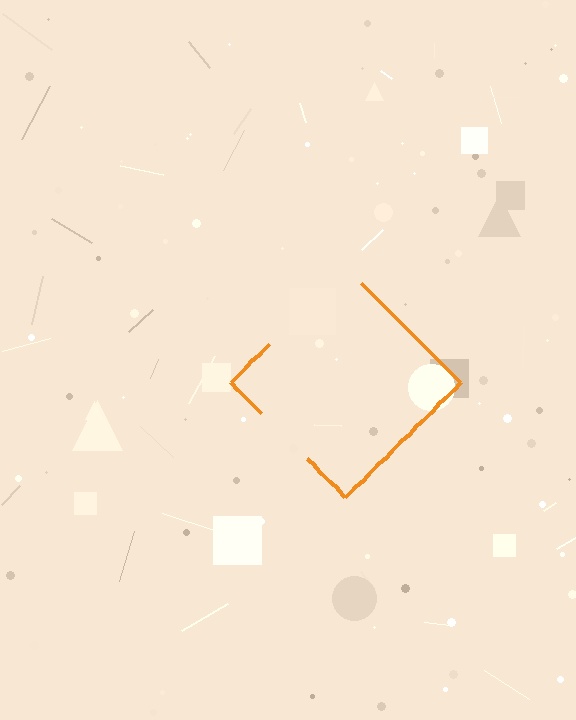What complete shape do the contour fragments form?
The contour fragments form a diamond.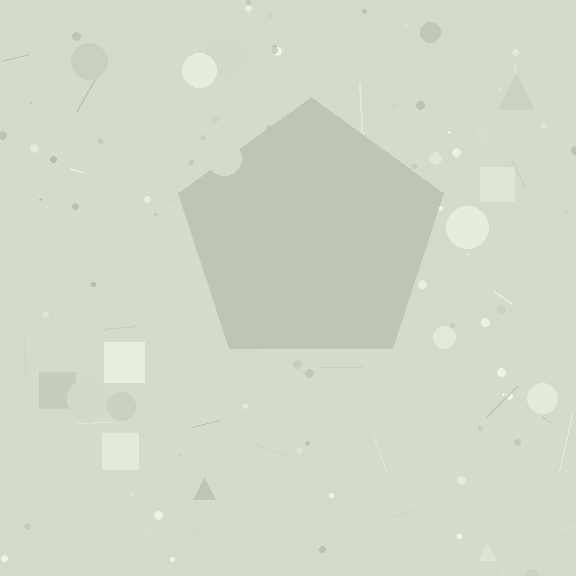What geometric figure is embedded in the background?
A pentagon is embedded in the background.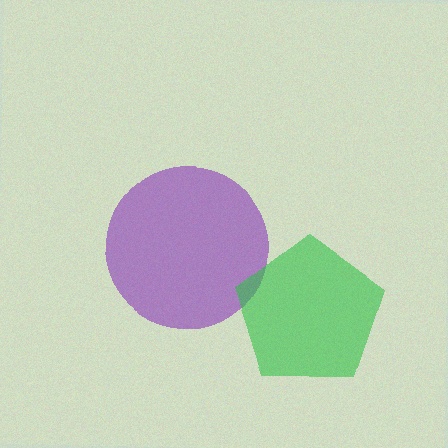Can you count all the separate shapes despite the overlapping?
Yes, there are 2 separate shapes.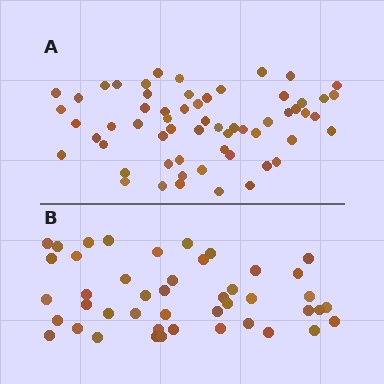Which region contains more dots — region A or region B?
Region A (the top region) has more dots.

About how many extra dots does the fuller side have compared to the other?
Region A has approximately 15 more dots than region B.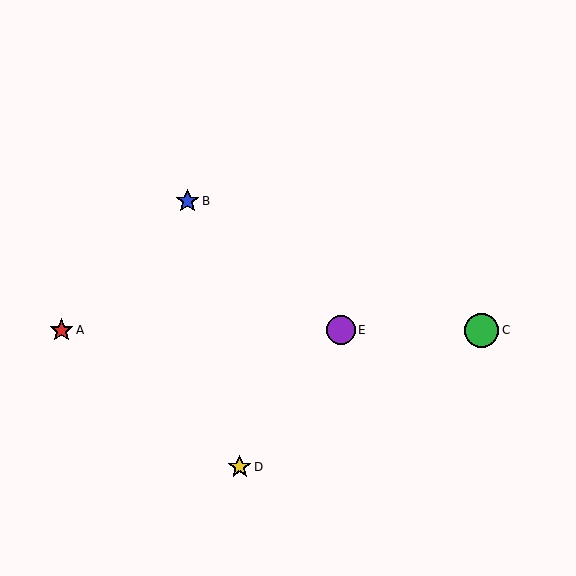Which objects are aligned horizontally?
Objects A, C, E are aligned horizontally.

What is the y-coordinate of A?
Object A is at y≈330.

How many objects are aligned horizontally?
3 objects (A, C, E) are aligned horizontally.